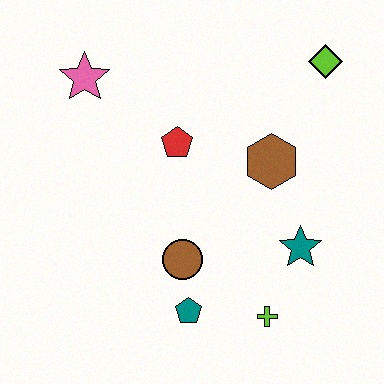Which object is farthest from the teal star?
The pink star is farthest from the teal star.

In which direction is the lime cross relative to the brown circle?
The lime cross is to the right of the brown circle.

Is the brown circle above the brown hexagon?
No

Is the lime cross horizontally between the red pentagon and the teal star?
Yes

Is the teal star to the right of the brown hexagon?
Yes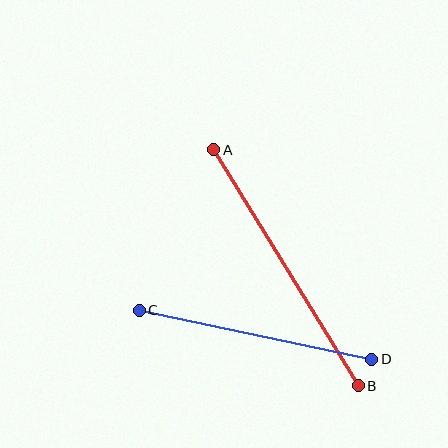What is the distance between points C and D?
The distance is approximately 238 pixels.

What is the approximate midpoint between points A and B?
The midpoint is at approximately (286, 268) pixels.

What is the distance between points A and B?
The distance is approximately 277 pixels.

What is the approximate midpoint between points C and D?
The midpoint is at approximately (256, 335) pixels.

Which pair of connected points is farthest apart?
Points A and B are farthest apart.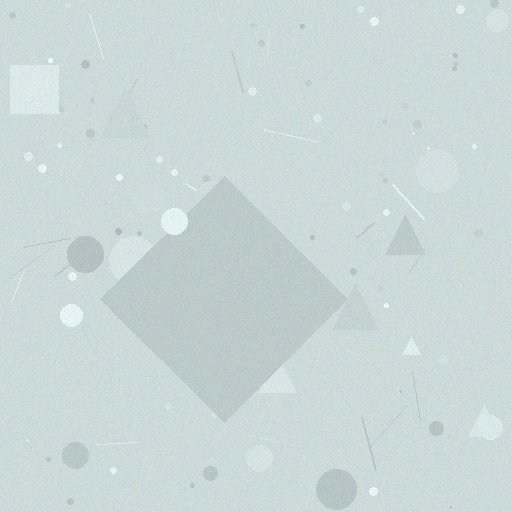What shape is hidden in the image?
A diamond is hidden in the image.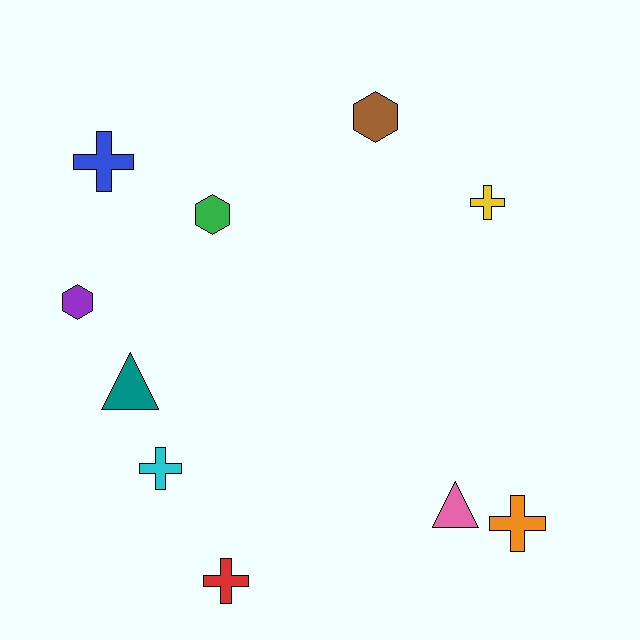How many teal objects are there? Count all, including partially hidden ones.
There is 1 teal object.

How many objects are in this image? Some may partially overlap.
There are 10 objects.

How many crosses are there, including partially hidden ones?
There are 5 crosses.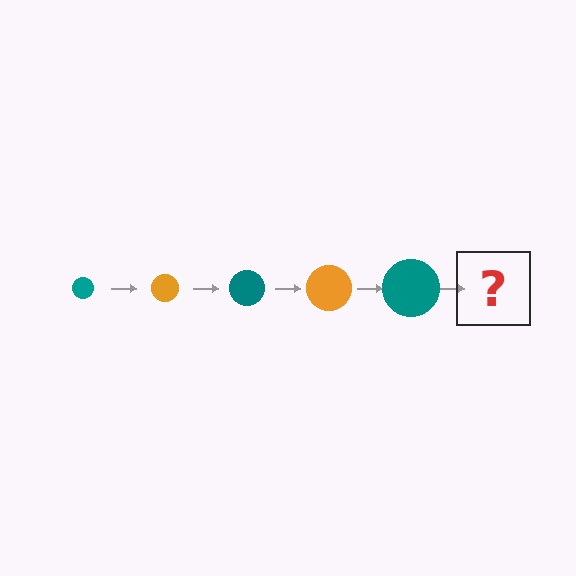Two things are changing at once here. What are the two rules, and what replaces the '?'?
The two rules are that the circle grows larger each step and the color cycles through teal and orange. The '?' should be an orange circle, larger than the previous one.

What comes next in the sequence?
The next element should be an orange circle, larger than the previous one.